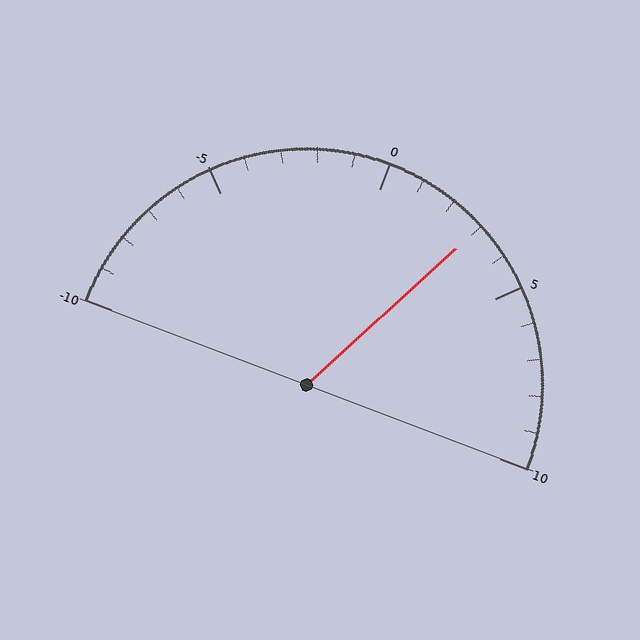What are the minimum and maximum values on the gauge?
The gauge ranges from -10 to 10.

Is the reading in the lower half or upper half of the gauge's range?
The reading is in the upper half of the range (-10 to 10).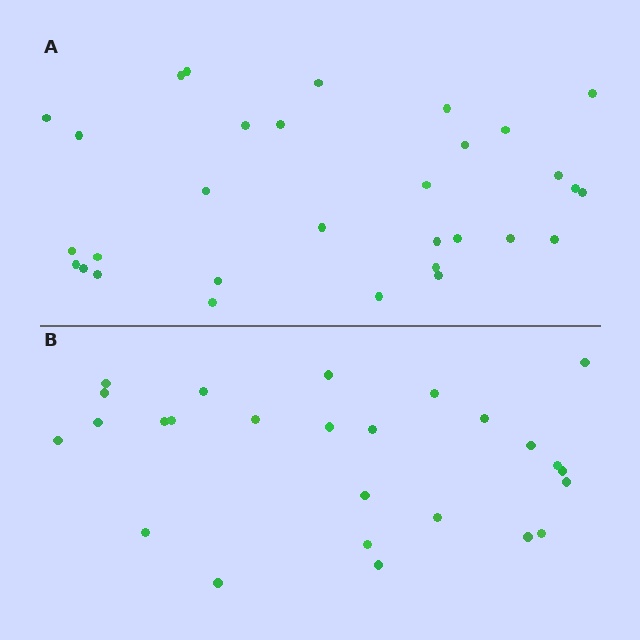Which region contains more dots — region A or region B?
Region A (the top region) has more dots.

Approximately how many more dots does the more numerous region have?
Region A has about 5 more dots than region B.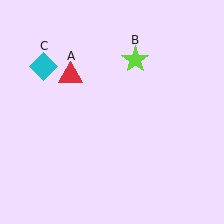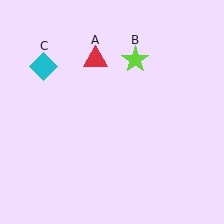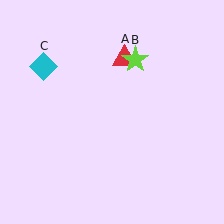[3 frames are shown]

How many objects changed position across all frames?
1 object changed position: red triangle (object A).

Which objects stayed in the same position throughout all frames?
Lime star (object B) and cyan diamond (object C) remained stationary.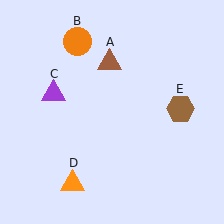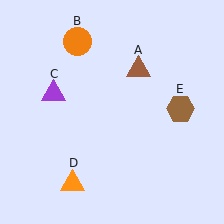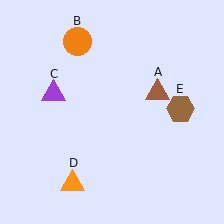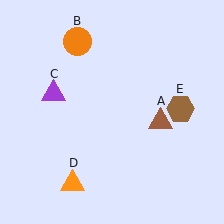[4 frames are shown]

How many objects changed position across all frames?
1 object changed position: brown triangle (object A).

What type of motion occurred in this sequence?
The brown triangle (object A) rotated clockwise around the center of the scene.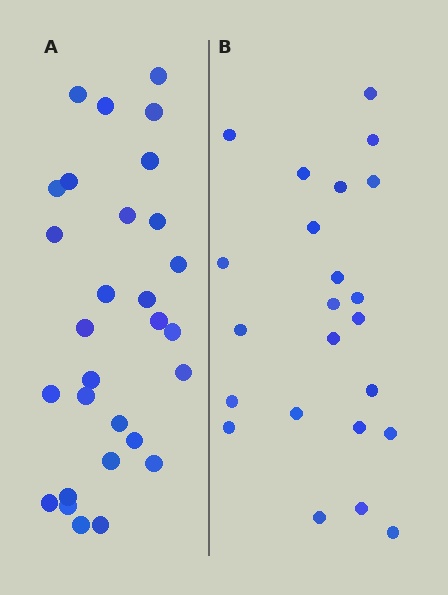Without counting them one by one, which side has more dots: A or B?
Region A (the left region) has more dots.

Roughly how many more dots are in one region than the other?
Region A has about 6 more dots than region B.